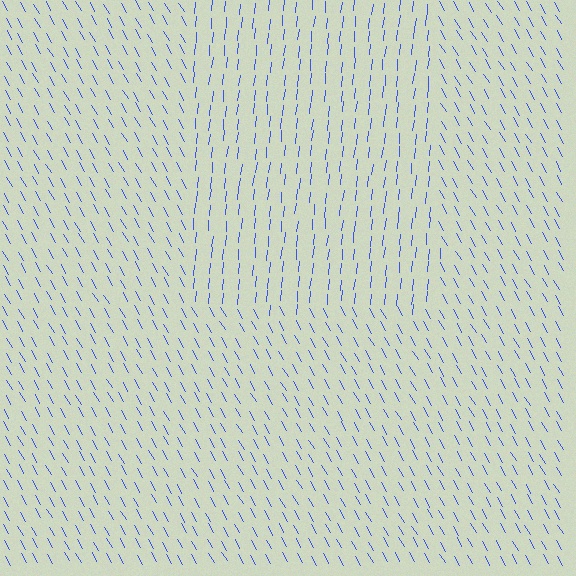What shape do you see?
I see a rectangle.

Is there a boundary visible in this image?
Yes, there is a texture boundary formed by a change in line orientation.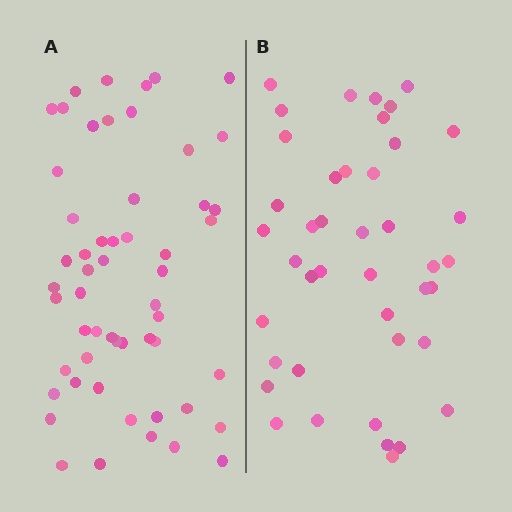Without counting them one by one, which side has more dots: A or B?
Region A (the left region) has more dots.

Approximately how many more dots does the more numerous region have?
Region A has approximately 15 more dots than region B.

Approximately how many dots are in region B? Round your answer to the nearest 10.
About 40 dots. (The exact count is 42, which rounds to 40.)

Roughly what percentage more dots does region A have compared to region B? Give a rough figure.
About 30% more.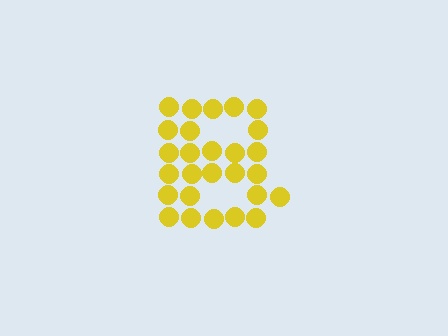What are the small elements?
The small elements are circles.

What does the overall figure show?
The overall figure shows the letter B.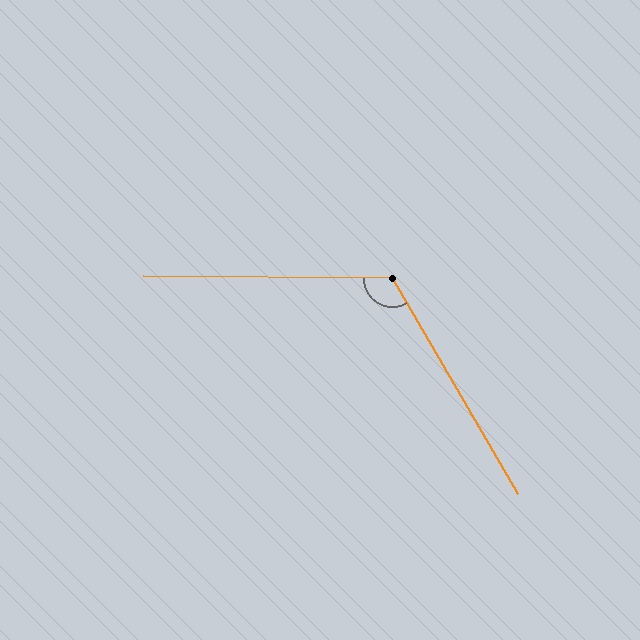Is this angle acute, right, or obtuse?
It is obtuse.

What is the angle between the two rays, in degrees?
Approximately 121 degrees.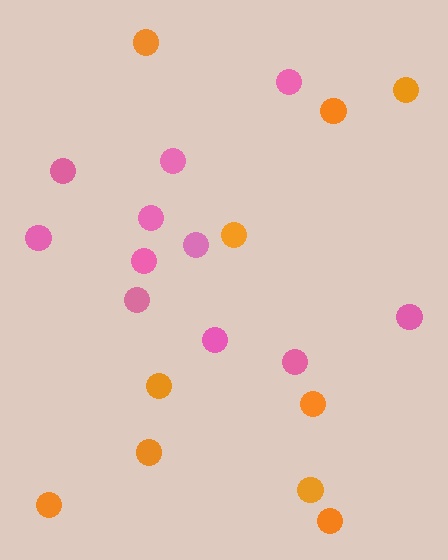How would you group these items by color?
There are 2 groups: one group of pink circles (11) and one group of orange circles (10).